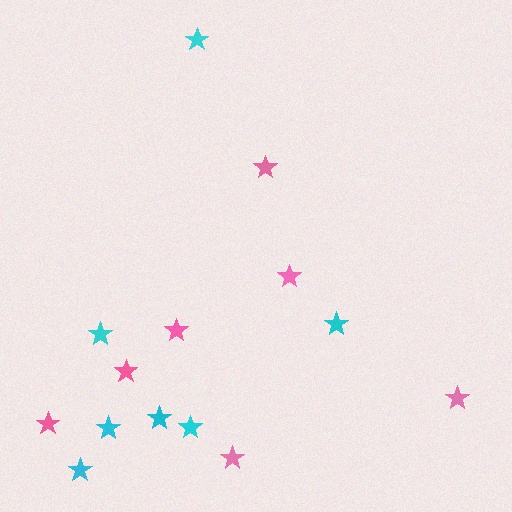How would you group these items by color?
There are 2 groups: one group of pink stars (7) and one group of cyan stars (7).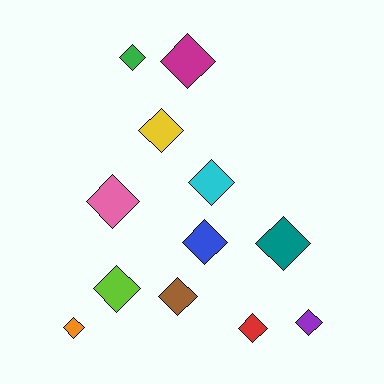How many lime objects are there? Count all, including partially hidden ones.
There is 1 lime object.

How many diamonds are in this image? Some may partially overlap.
There are 12 diamonds.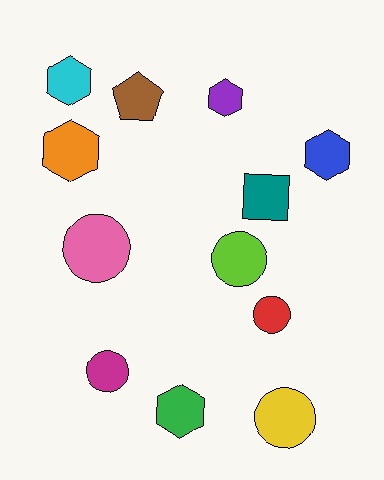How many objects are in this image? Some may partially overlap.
There are 12 objects.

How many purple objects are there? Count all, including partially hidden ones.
There is 1 purple object.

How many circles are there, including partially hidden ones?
There are 5 circles.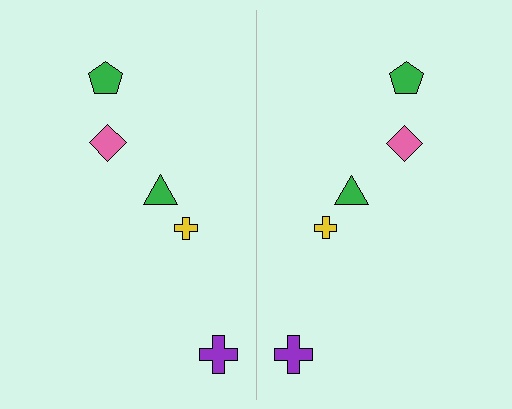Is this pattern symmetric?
Yes, this pattern has bilateral (reflection) symmetry.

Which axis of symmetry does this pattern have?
The pattern has a vertical axis of symmetry running through the center of the image.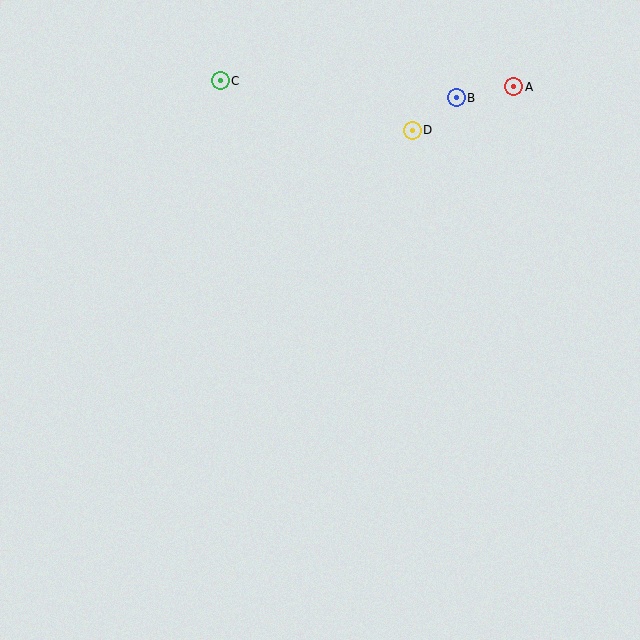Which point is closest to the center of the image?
Point D at (412, 130) is closest to the center.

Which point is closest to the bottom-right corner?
Point D is closest to the bottom-right corner.